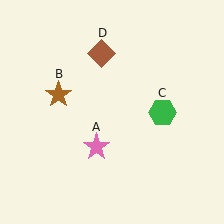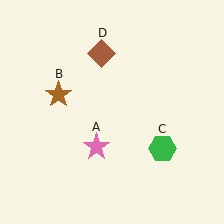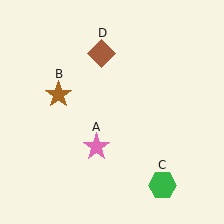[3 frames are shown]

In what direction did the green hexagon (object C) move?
The green hexagon (object C) moved down.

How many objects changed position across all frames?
1 object changed position: green hexagon (object C).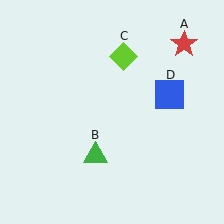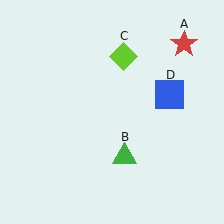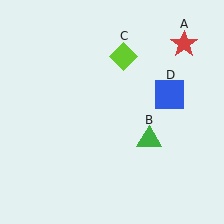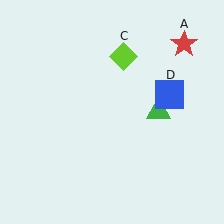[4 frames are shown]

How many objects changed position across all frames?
1 object changed position: green triangle (object B).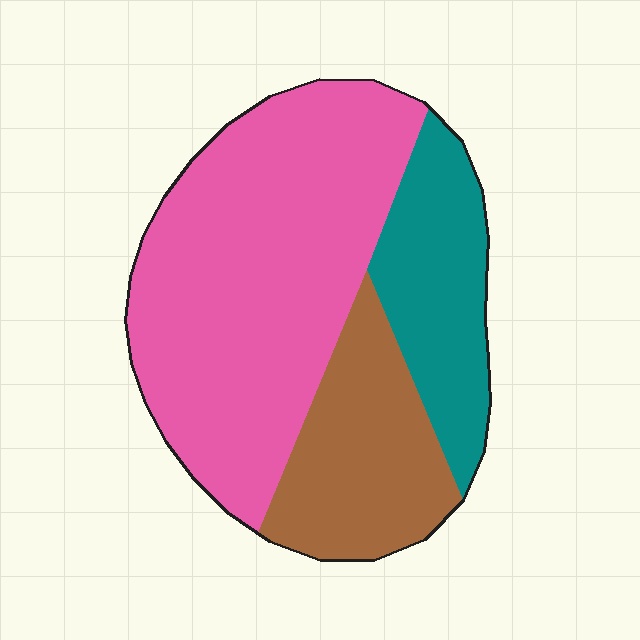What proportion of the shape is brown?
Brown takes up about one quarter (1/4) of the shape.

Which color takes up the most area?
Pink, at roughly 55%.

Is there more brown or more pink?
Pink.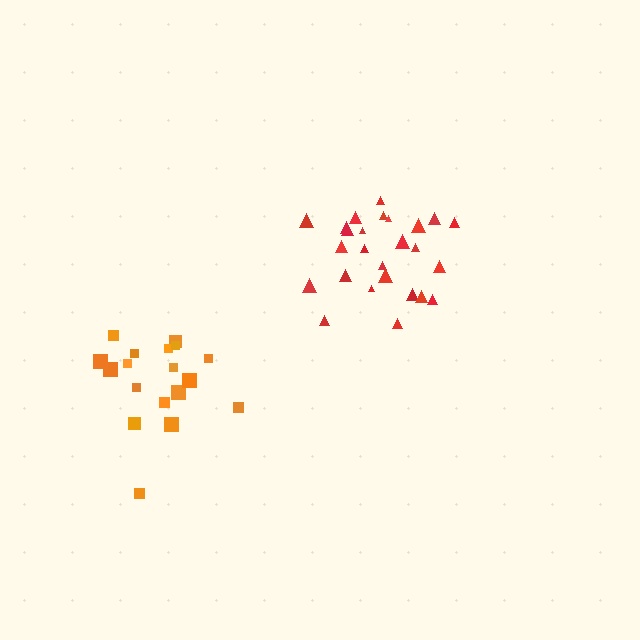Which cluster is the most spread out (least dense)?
Orange.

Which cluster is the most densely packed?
Red.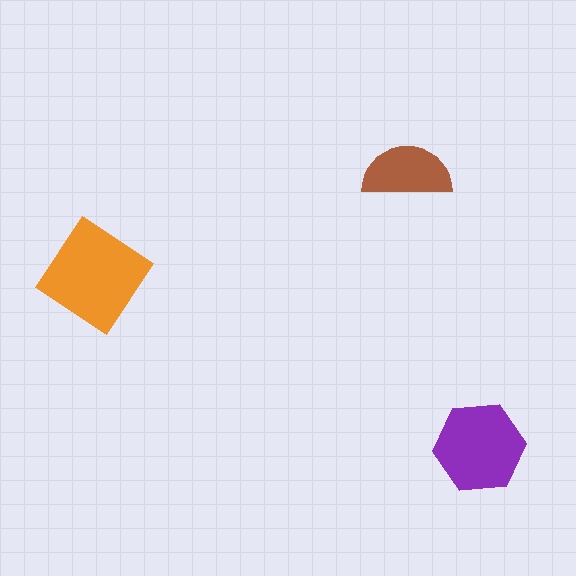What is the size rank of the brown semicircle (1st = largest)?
3rd.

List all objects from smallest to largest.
The brown semicircle, the purple hexagon, the orange diamond.